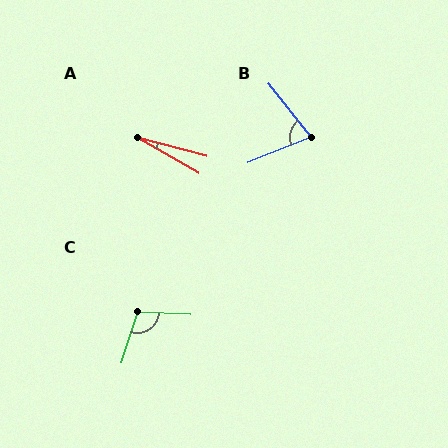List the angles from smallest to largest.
A (15°), B (73°), C (105°).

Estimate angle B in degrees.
Approximately 73 degrees.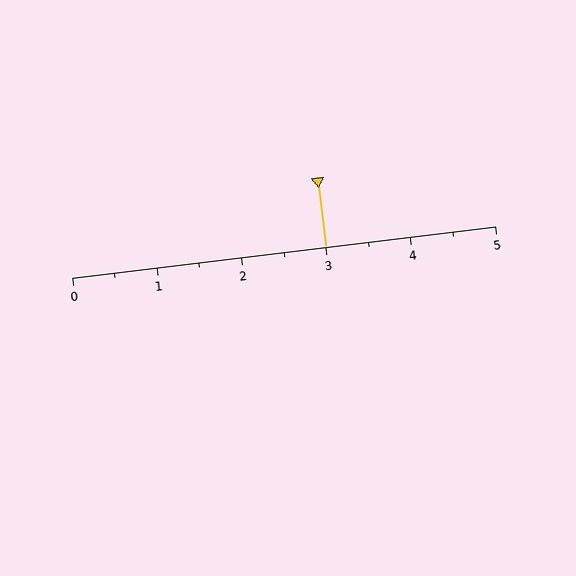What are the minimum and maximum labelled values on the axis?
The axis runs from 0 to 5.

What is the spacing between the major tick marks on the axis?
The major ticks are spaced 1 apart.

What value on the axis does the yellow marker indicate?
The marker indicates approximately 3.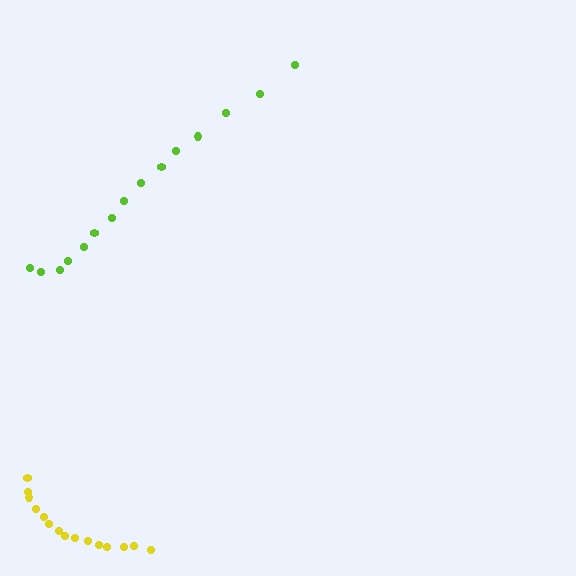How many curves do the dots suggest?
There are 2 distinct paths.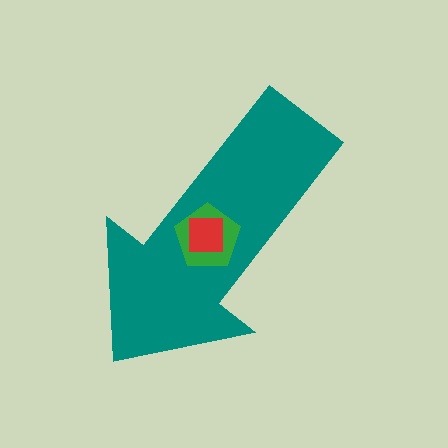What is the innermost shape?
The red square.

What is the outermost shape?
The teal arrow.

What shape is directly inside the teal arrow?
The green pentagon.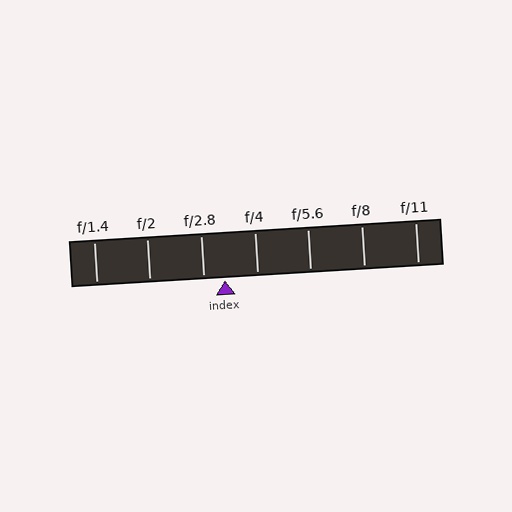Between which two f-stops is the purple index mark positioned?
The index mark is between f/2.8 and f/4.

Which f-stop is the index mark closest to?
The index mark is closest to f/2.8.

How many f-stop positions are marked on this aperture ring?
There are 7 f-stop positions marked.